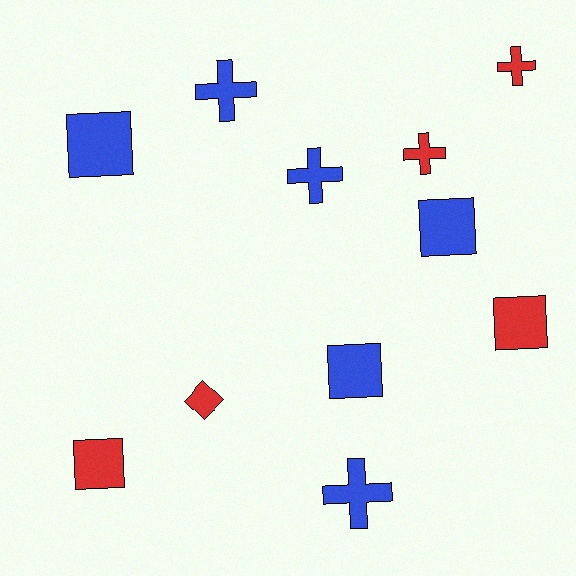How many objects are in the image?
There are 11 objects.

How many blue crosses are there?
There are 3 blue crosses.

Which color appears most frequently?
Blue, with 6 objects.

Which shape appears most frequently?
Square, with 5 objects.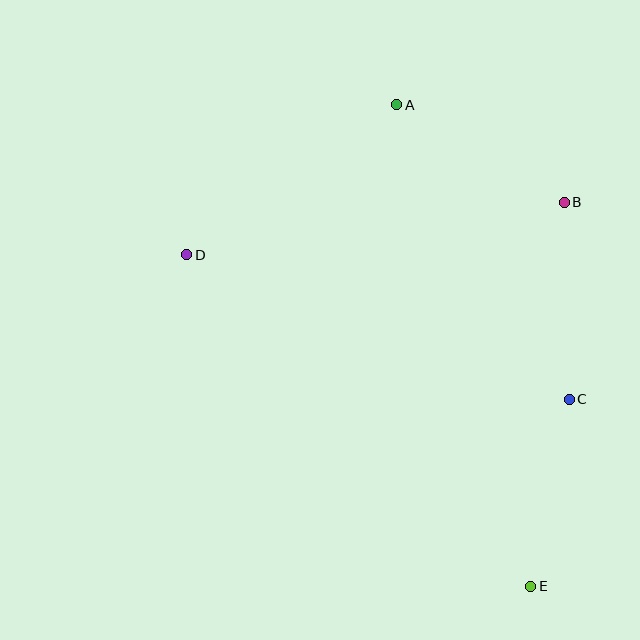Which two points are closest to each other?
Points C and E are closest to each other.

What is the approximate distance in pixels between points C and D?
The distance between C and D is approximately 409 pixels.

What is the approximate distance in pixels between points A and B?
The distance between A and B is approximately 194 pixels.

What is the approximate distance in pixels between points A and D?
The distance between A and D is approximately 258 pixels.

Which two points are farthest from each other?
Points A and E are farthest from each other.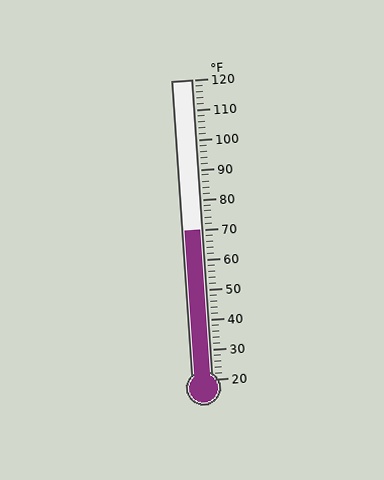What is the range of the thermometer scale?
The thermometer scale ranges from 20°F to 120°F.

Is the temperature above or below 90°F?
The temperature is below 90°F.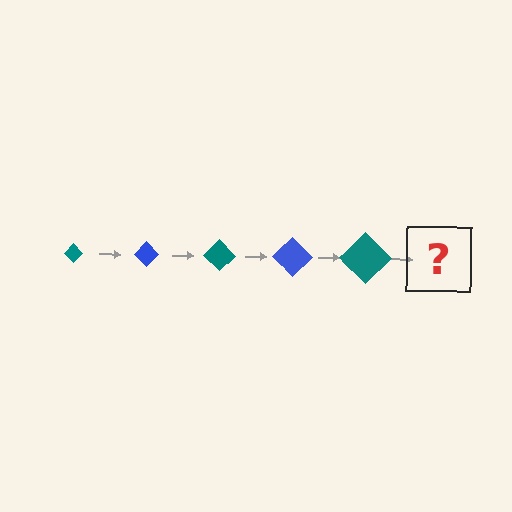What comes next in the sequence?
The next element should be a blue diamond, larger than the previous one.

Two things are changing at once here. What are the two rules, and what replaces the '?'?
The two rules are that the diamond grows larger each step and the color cycles through teal and blue. The '?' should be a blue diamond, larger than the previous one.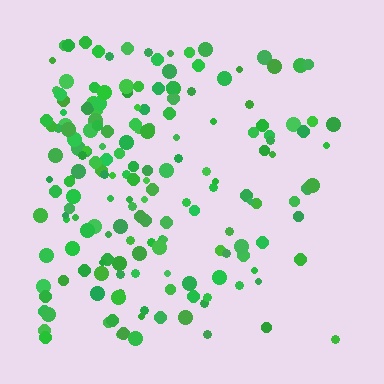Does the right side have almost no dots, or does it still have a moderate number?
Still a moderate number, just noticeably fewer than the left.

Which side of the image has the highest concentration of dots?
The left.